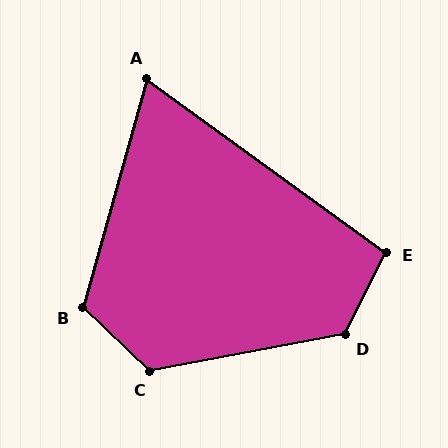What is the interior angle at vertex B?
Approximately 117 degrees (obtuse).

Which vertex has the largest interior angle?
D, at approximately 127 degrees.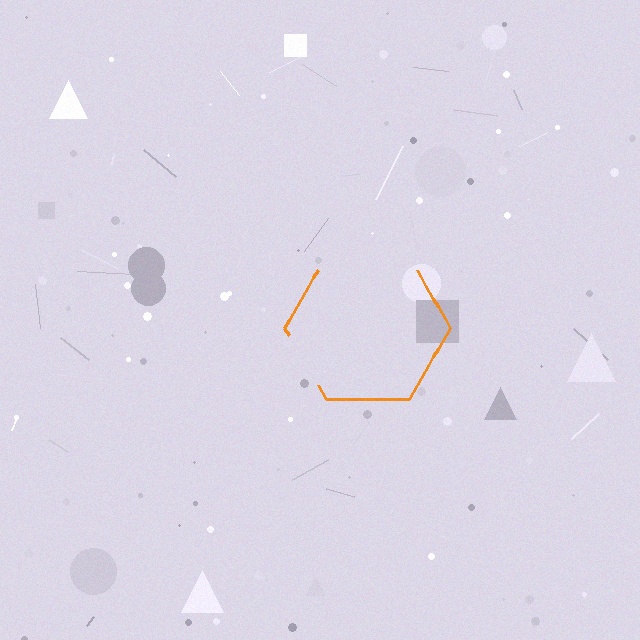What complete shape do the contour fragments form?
The contour fragments form a hexagon.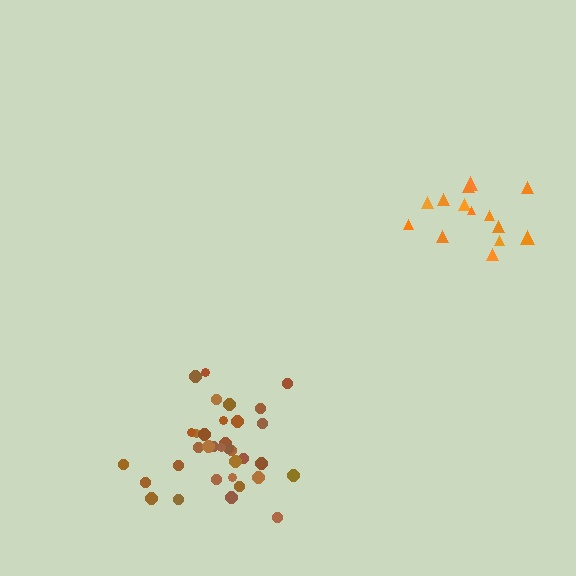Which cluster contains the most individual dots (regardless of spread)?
Brown (34).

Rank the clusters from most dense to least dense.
brown, orange.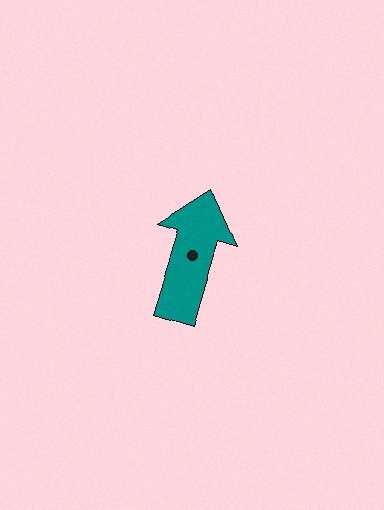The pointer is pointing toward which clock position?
Roughly 1 o'clock.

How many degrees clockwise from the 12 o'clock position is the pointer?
Approximately 17 degrees.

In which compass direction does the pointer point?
North.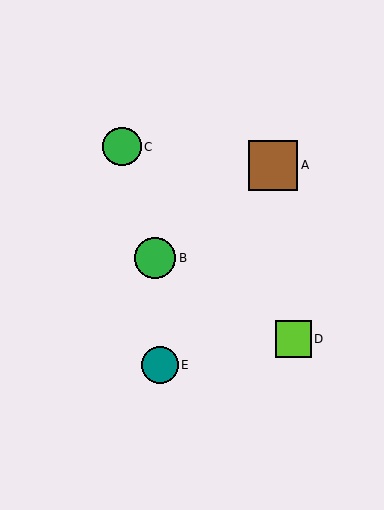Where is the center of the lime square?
The center of the lime square is at (293, 339).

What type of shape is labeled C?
Shape C is a green circle.